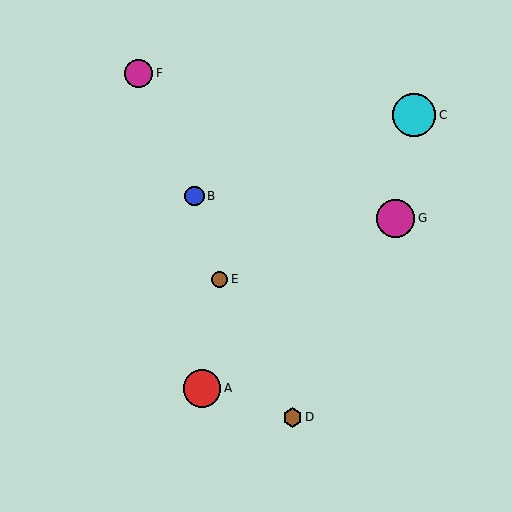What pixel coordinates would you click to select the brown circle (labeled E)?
Click at (220, 279) to select the brown circle E.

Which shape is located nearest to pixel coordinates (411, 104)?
The cyan circle (labeled C) at (414, 115) is nearest to that location.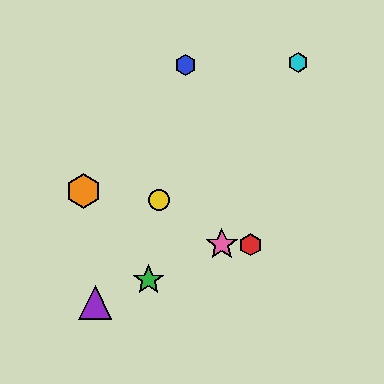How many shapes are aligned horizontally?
2 shapes (the red hexagon, the pink star) are aligned horizontally.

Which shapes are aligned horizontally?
The red hexagon, the pink star are aligned horizontally.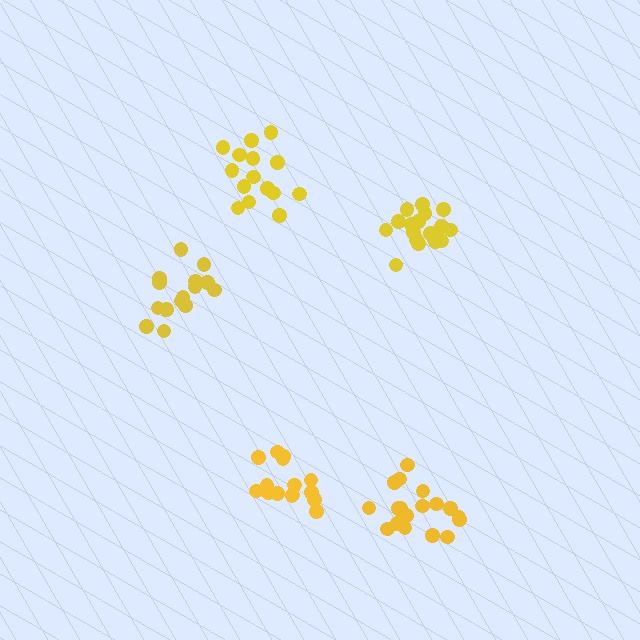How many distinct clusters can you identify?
There are 5 distinct clusters.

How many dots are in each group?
Group 1: 19 dots, Group 2: 18 dots, Group 3: 15 dots, Group 4: 15 dots, Group 5: 15 dots (82 total).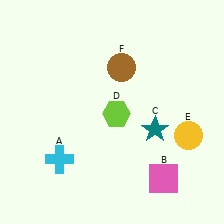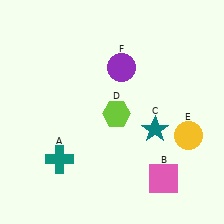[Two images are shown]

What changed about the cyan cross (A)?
In Image 1, A is cyan. In Image 2, it changed to teal.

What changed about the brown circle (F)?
In Image 1, F is brown. In Image 2, it changed to purple.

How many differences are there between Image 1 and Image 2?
There are 2 differences between the two images.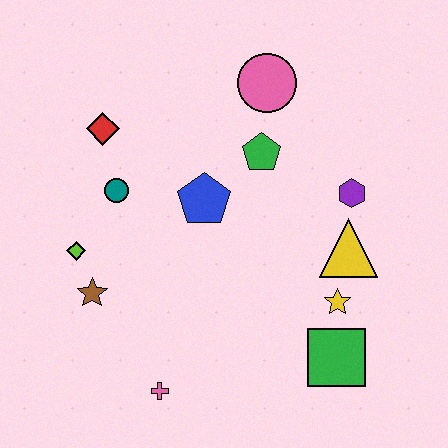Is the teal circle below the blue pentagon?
No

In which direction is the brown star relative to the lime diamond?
The brown star is below the lime diamond.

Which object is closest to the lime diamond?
The brown star is closest to the lime diamond.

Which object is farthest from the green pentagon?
The pink cross is farthest from the green pentagon.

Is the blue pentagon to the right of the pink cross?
Yes